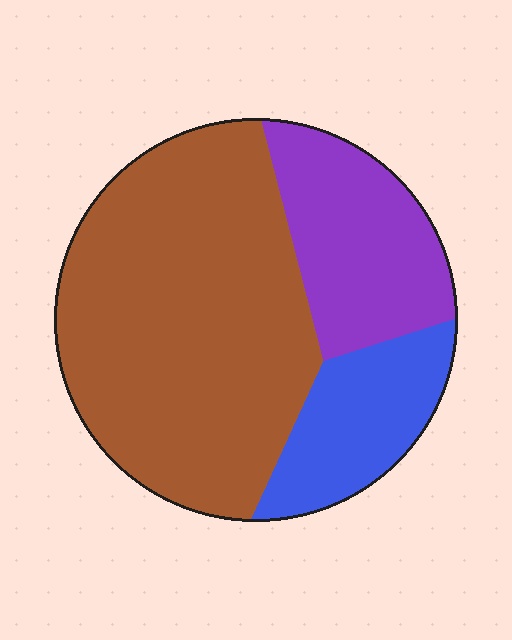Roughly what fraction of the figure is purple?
Purple takes up about one fifth (1/5) of the figure.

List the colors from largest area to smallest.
From largest to smallest: brown, purple, blue.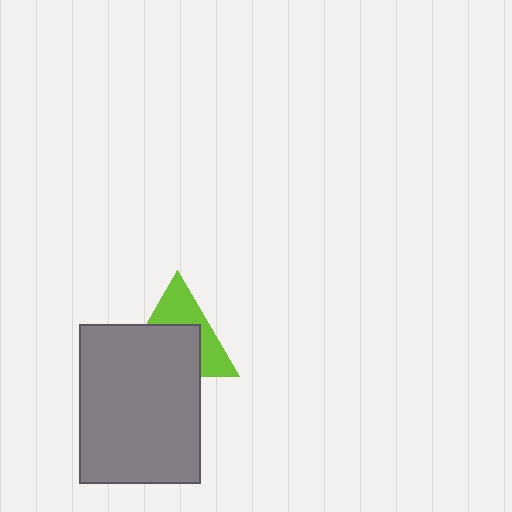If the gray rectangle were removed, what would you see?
You would see the complete lime triangle.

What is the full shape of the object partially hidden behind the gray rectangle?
The partially hidden object is a lime triangle.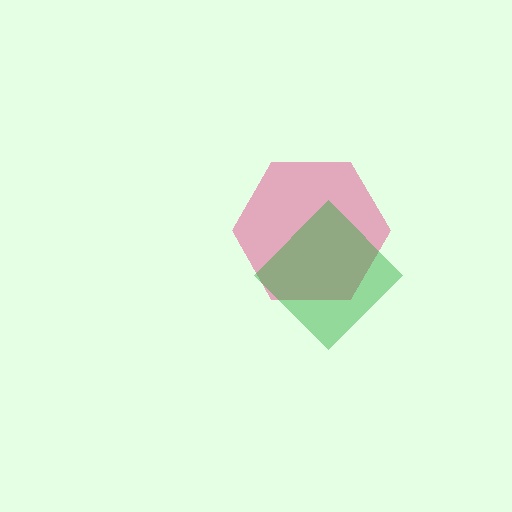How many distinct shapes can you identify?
There are 2 distinct shapes: a pink hexagon, a green diamond.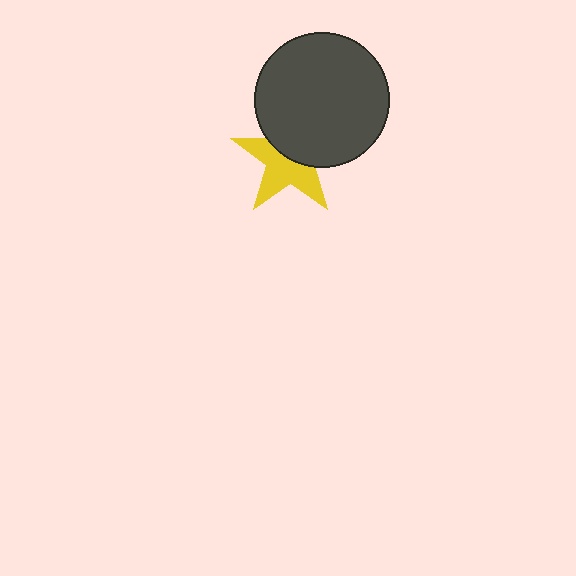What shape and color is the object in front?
The object in front is a dark gray circle.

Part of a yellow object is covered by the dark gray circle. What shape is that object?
It is a star.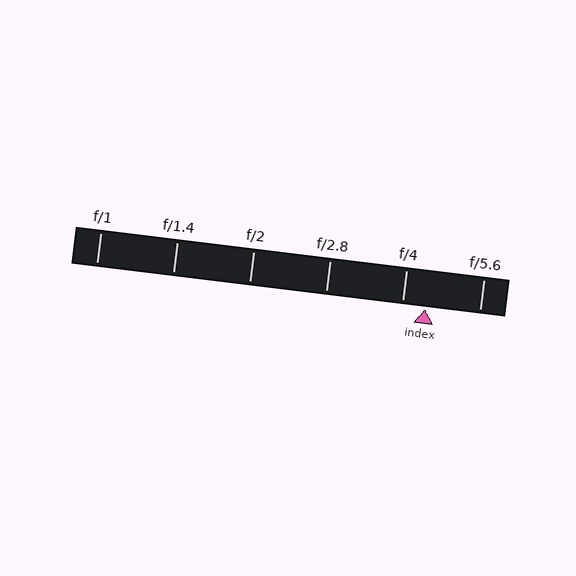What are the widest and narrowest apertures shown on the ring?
The widest aperture shown is f/1 and the narrowest is f/5.6.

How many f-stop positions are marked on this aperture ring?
There are 6 f-stop positions marked.